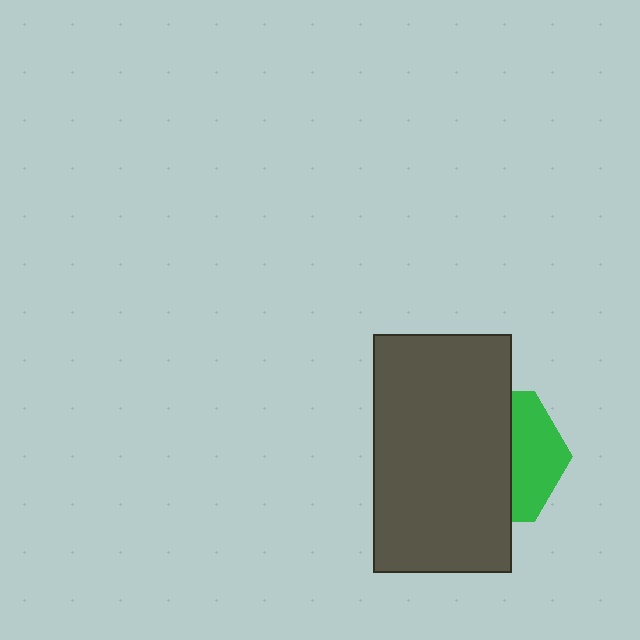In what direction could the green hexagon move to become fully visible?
The green hexagon could move right. That would shift it out from behind the dark gray rectangle entirely.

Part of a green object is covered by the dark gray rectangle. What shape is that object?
It is a hexagon.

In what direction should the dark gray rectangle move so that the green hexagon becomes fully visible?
The dark gray rectangle should move left. That is the shortest direction to clear the overlap and leave the green hexagon fully visible.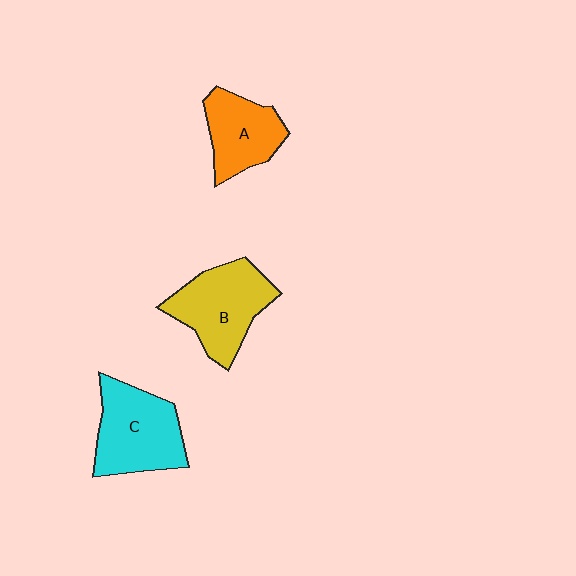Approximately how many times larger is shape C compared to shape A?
Approximately 1.3 times.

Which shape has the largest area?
Shape C (cyan).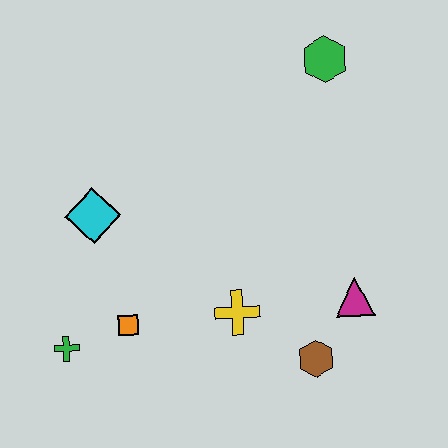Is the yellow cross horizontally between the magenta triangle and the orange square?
Yes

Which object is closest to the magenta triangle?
The brown hexagon is closest to the magenta triangle.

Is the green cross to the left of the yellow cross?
Yes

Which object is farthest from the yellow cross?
The green hexagon is farthest from the yellow cross.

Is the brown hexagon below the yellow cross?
Yes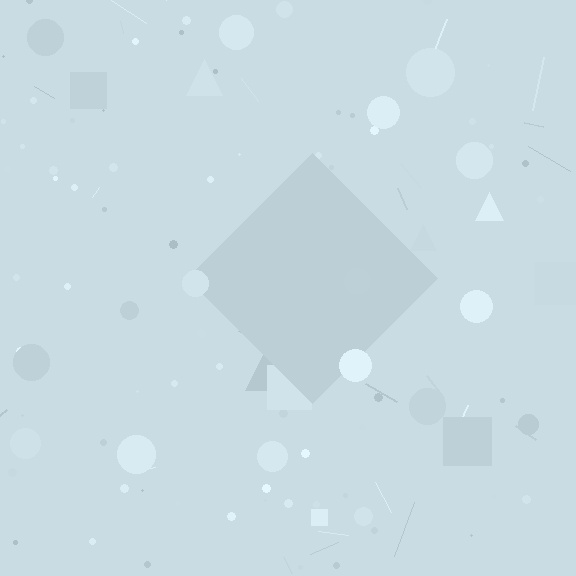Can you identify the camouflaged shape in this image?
The camouflaged shape is a diamond.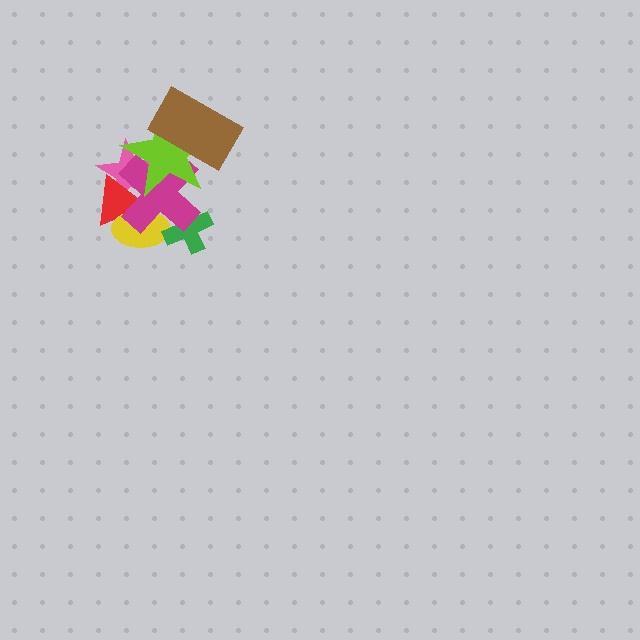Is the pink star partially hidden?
Yes, it is partially covered by another shape.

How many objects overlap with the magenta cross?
6 objects overlap with the magenta cross.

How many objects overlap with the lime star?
4 objects overlap with the lime star.